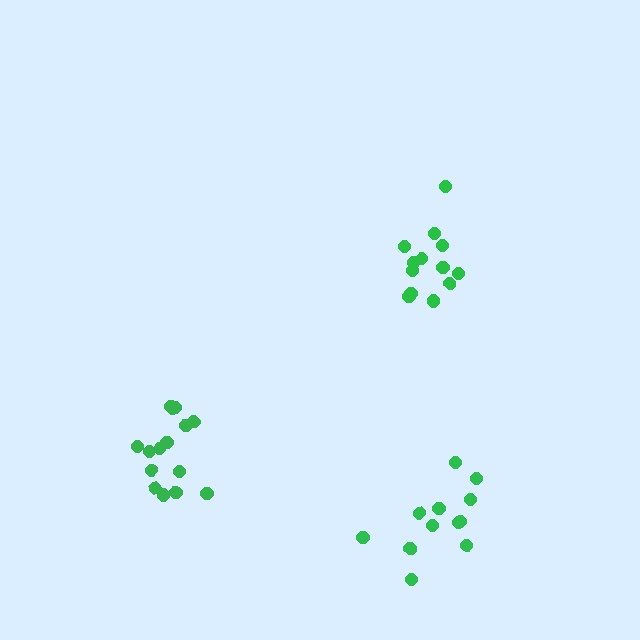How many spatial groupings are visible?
There are 3 spatial groupings.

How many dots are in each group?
Group 1: 14 dots, Group 2: 12 dots, Group 3: 15 dots (41 total).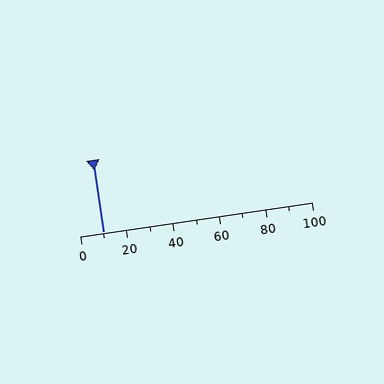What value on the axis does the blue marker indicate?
The marker indicates approximately 10.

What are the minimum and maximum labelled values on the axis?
The axis runs from 0 to 100.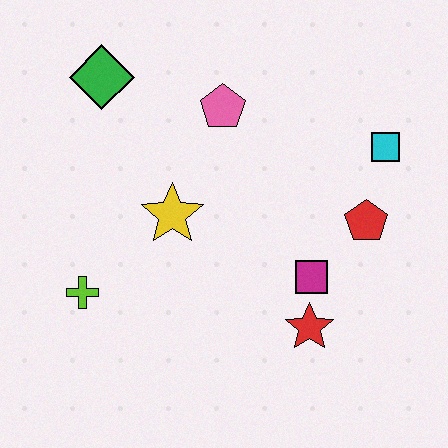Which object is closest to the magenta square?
The red star is closest to the magenta square.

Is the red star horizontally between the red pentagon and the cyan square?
No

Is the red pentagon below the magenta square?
No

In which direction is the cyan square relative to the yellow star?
The cyan square is to the right of the yellow star.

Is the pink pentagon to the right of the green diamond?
Yes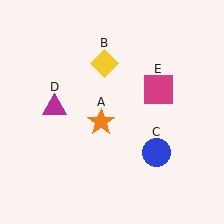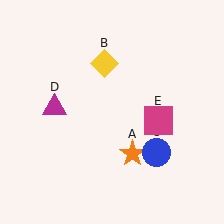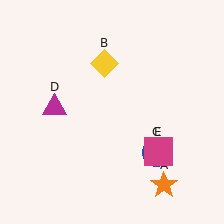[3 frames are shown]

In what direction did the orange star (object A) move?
The orange star (object A) moved down and to the right.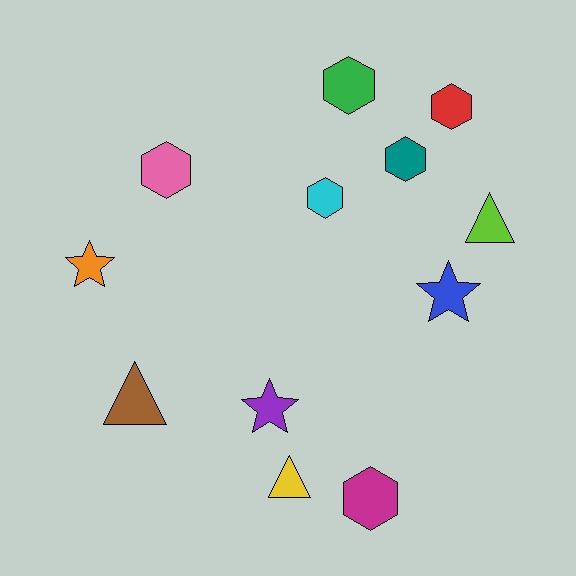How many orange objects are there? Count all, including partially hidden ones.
There is 1 orange object.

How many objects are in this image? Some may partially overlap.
There are 12 objects.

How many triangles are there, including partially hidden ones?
There are 3 triangles.